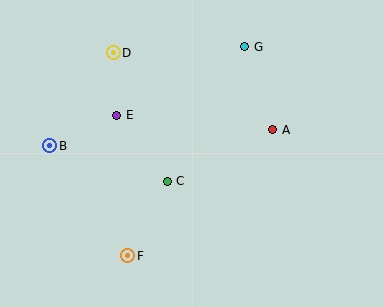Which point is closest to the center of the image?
Point C at (167, 181) is closest to the center.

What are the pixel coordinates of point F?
Point F is at (128, 256).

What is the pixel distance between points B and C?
The distance between B and C is 123 pixels.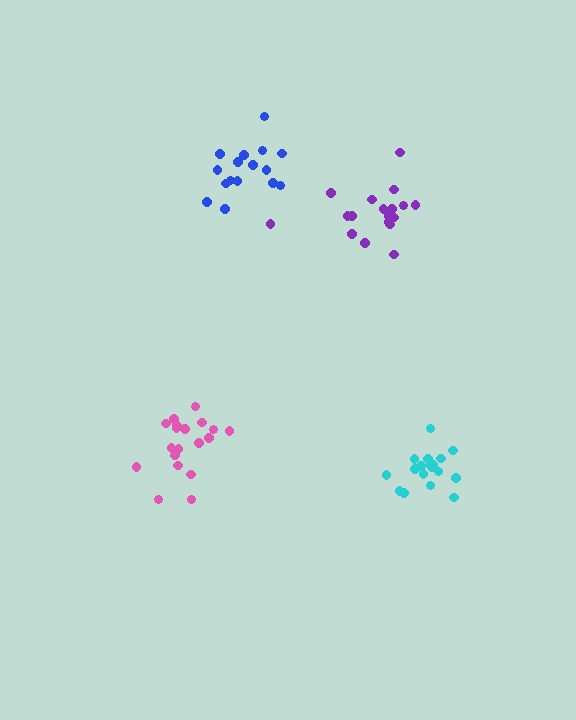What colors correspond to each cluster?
The clusters are colored: cyan, pink, purple, blue.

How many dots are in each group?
Group 1: 18 dots, Group 2: 19 dots, Group 3: 18 dots, Group 4: 16 dots (71 total).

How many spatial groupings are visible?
There are 4 spatial groupings.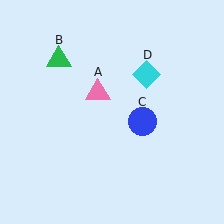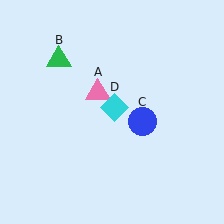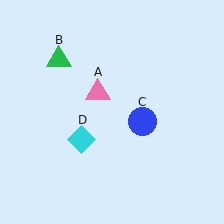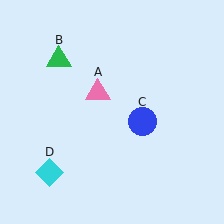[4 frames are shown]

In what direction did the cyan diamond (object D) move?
The cyan diamond (object D) moved down and to the left.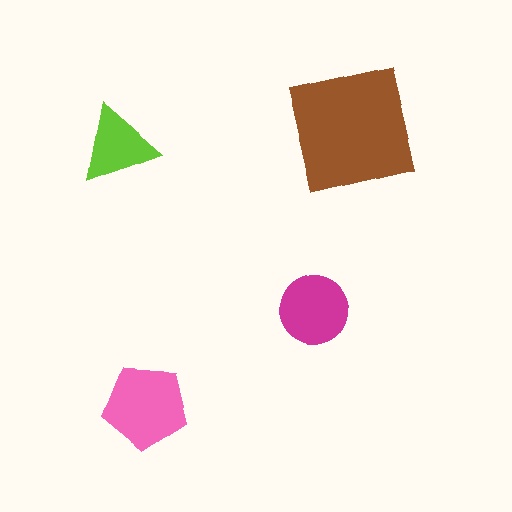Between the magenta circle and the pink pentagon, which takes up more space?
The pink pentagon.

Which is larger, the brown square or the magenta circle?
The brown square.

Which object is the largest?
The brown square.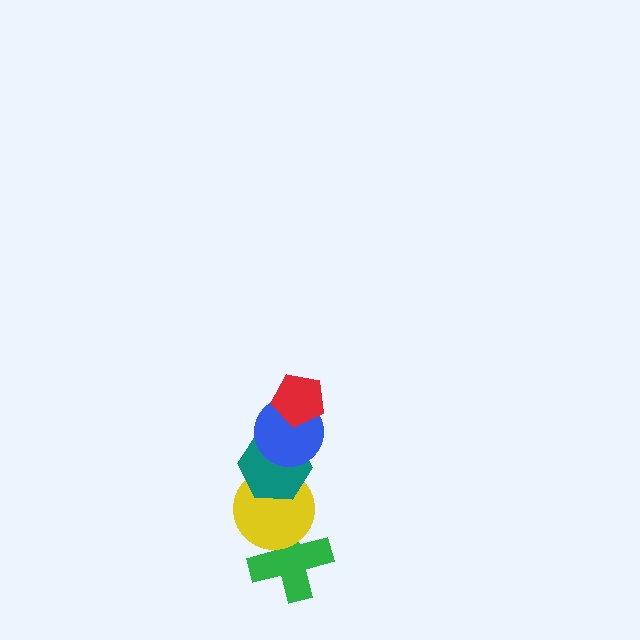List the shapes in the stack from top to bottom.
From top to bottom: the red pentagon, the blue circle, the teal hexagon, the yellow circle, the green cross.